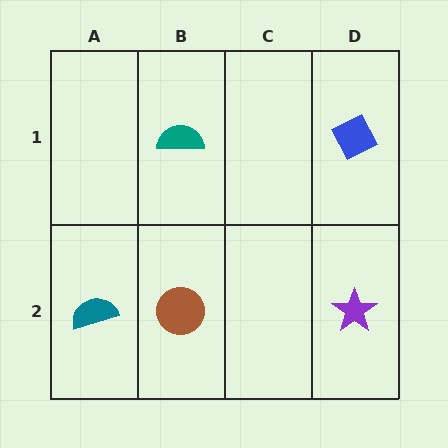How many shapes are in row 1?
2 shapes.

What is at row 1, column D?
A blue diamond.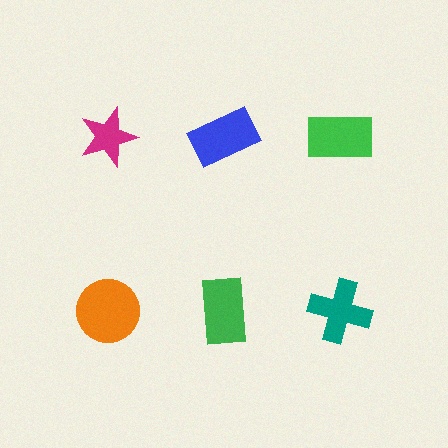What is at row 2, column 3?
A teal cross.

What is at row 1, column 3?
A green rectangle.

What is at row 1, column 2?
A blue rectangle.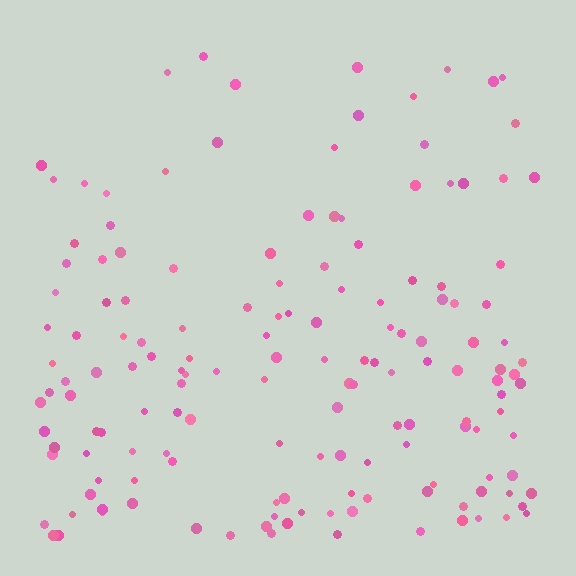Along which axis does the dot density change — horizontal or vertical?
Vertical.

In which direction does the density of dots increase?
From top to bottom, with the bottom side densest.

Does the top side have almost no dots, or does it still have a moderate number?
Still a moderate number, just noticeably fewer than the bottom.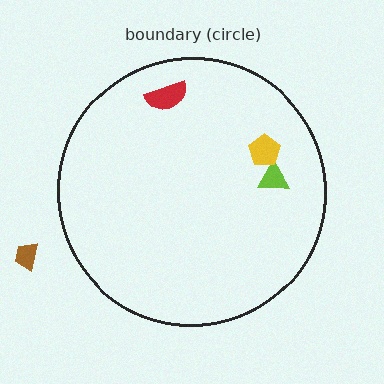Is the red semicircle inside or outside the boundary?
Inside.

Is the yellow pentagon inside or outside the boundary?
Inside.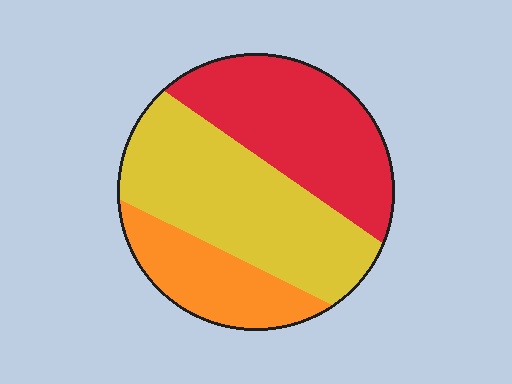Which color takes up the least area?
Orange, at roughly 20%.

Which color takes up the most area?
Yellow, at roughly 45%.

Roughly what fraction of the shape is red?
Red takes up between a third and a half of the shape.